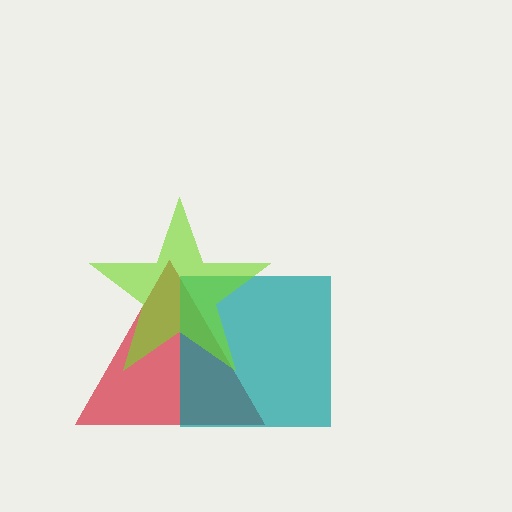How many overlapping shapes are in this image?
There are 3 overlapping shapes in the image.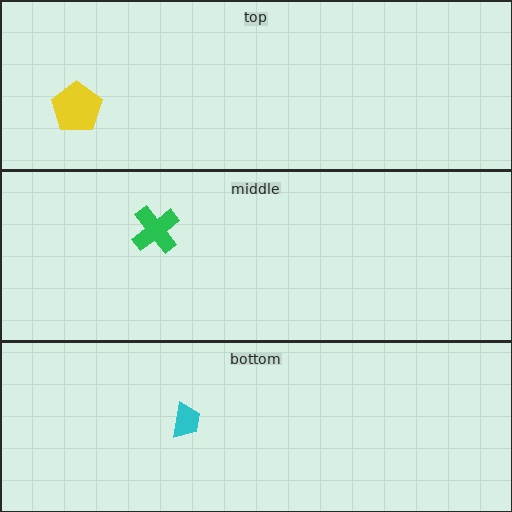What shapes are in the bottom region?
The cyan trapezoid.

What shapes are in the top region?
The yellow pentagon.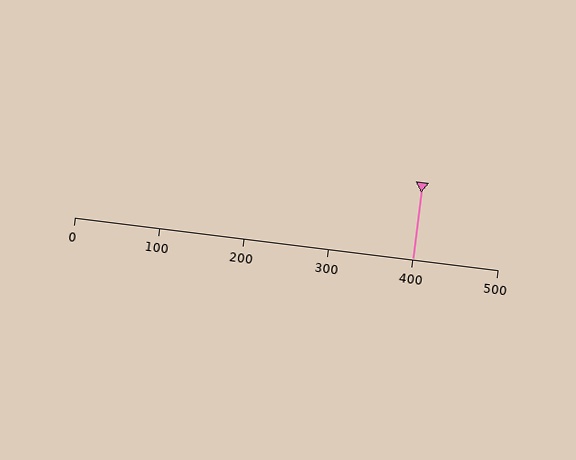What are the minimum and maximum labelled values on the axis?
The axis runs from 0 to 500.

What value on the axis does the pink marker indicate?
The marker indicates approximately 400.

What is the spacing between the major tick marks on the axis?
The major ticks are spaced 100 apart.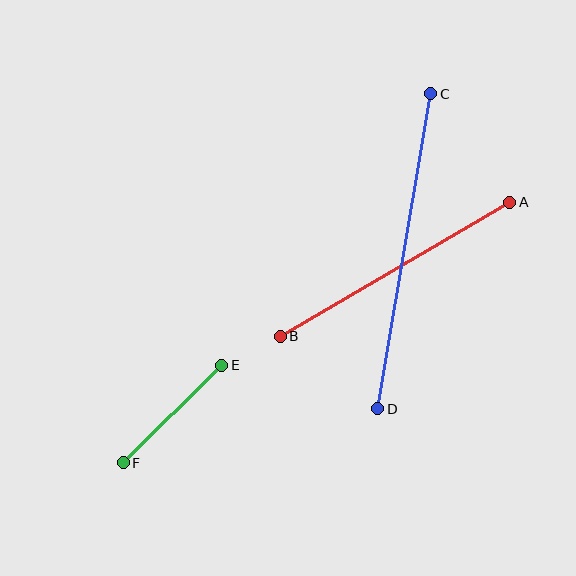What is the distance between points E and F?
The distance is approximately 139 pixels.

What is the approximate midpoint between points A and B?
The midpoint is at approximately (395, 269) pixels.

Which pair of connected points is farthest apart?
Points C and D are farthest apart.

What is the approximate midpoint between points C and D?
The midpoint is at approximately (404, 251) pixels.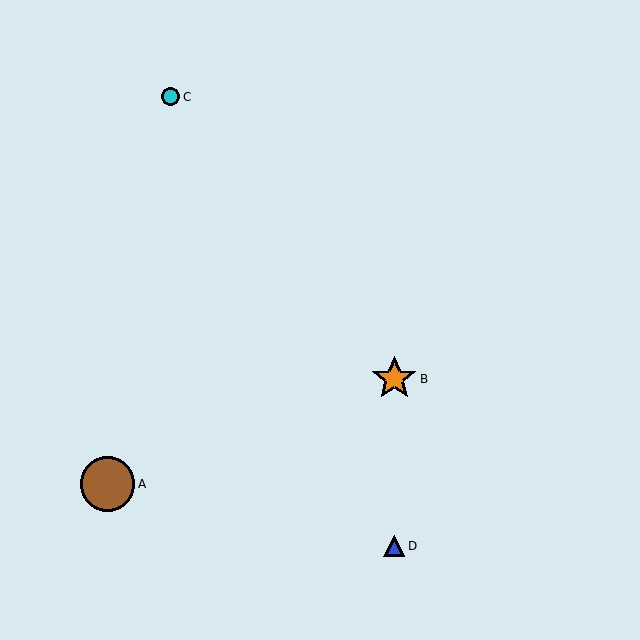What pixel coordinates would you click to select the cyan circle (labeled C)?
Click at (171, 97) to select the cyan circle C.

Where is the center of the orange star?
The center of the orange star is at (394, 379).